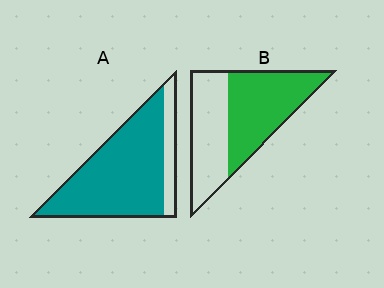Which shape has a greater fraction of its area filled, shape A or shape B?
Shape A.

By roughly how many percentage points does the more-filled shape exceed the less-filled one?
By roughly 30 percentage points (A over B).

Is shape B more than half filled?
Yes.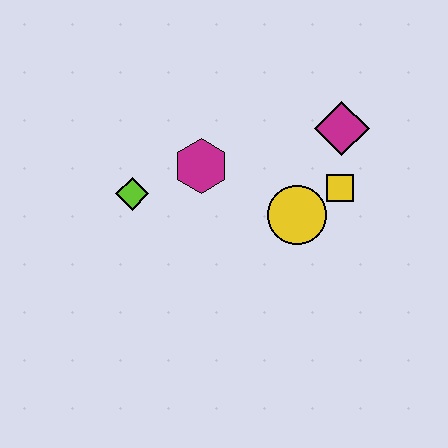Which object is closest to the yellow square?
The yellow circle is closest to the yellow square.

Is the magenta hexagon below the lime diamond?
No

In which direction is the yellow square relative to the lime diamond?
The yellow square is to the right of the lime diamond.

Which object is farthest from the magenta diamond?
The lime diamond is farthest from the magenta diamond.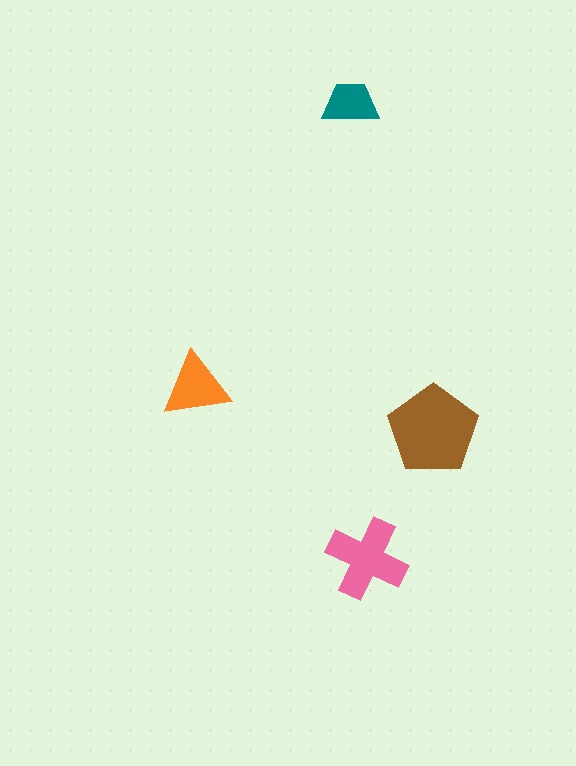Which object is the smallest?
The teal trapezoid.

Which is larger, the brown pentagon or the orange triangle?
The brown pentagon.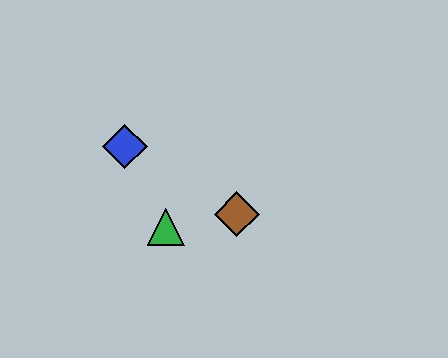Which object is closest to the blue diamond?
The green triangle is closest to the blue diamond.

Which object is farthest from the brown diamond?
The blue diamond is farthest from the brown diamond.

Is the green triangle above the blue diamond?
No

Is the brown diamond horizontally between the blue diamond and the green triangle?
No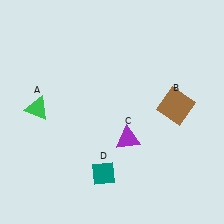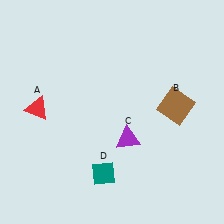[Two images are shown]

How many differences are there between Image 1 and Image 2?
There is 1 difference between the two images.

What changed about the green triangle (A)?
In Image 1, A is green. In Image 2, it changed to red.